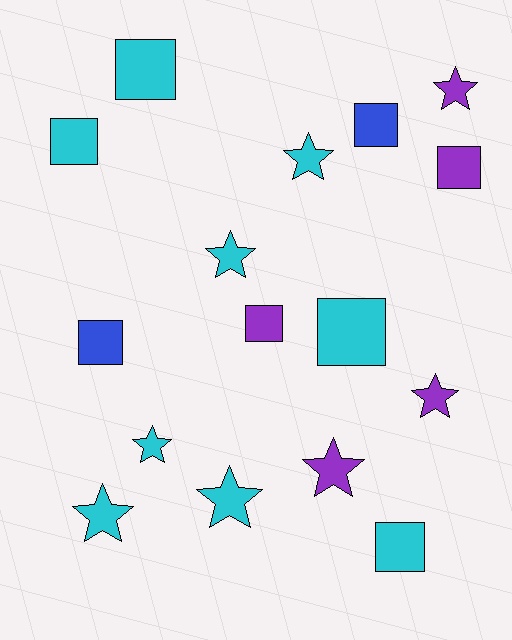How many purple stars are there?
There are 3 purple stars.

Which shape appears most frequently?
Star, with 8 objects.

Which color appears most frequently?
Cyan, with 9 objects.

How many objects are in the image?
There are 16 objects.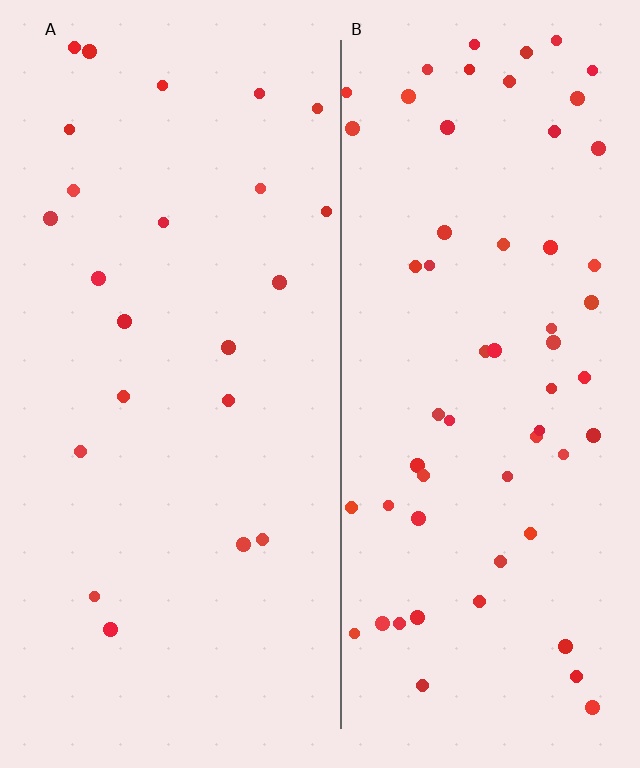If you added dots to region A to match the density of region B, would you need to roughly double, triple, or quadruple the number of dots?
Approximately triple.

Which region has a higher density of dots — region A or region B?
B (the right).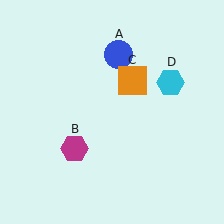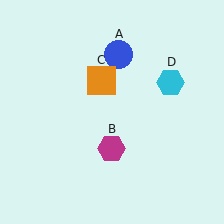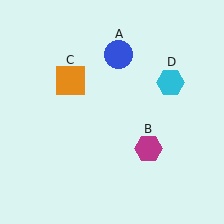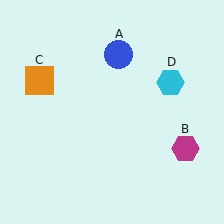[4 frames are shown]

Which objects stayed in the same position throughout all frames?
Blue circle (object A) and cyan hexagon (object D) remained stationary.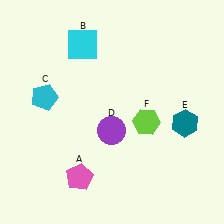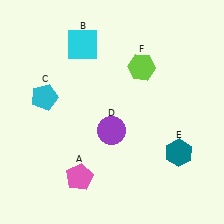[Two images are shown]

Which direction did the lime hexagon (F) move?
The lime hexagon (F) moved up.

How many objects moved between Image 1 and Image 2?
2 objects moved between the two images.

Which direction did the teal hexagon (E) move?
The teal hexagon (E) moved down.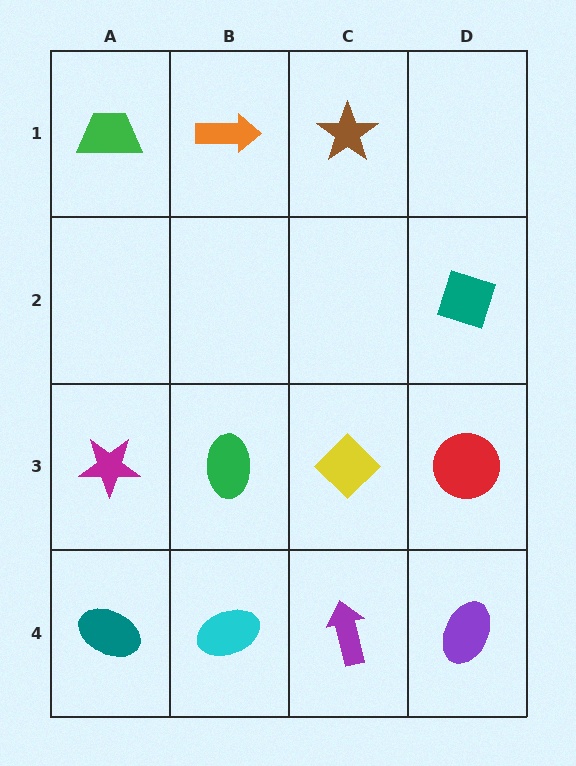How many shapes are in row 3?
4 shapes.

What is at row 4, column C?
A purple arrow.